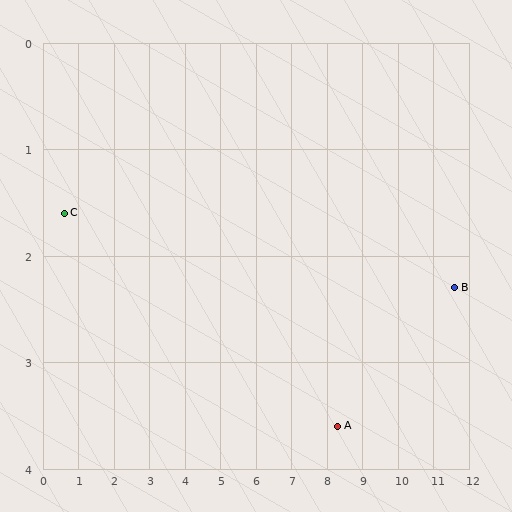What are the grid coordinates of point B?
Point B is at approximately (11.6, 2.3).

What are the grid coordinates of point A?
Point A is at approximately (8.3, 3.6).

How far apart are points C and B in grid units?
Points C and B are about 11.0 grid units apart.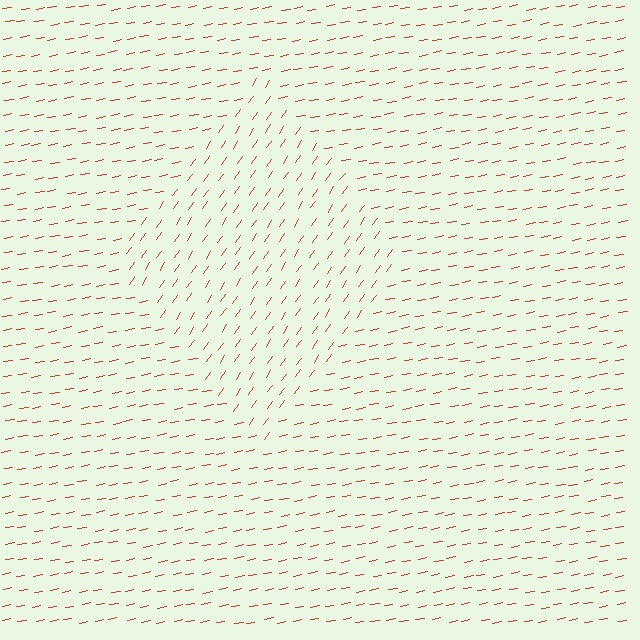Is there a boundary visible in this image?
Yes, there is a texture boundary formed by a change in line orientation.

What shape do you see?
I see a diamond.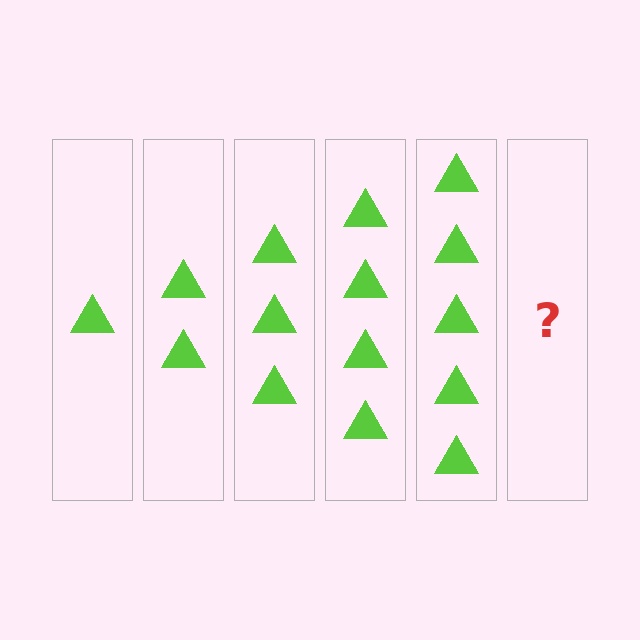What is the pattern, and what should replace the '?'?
The pattern is that each step adds one more triangle. The '?' should be 6 triangles.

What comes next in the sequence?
The next element should be 6 triangles.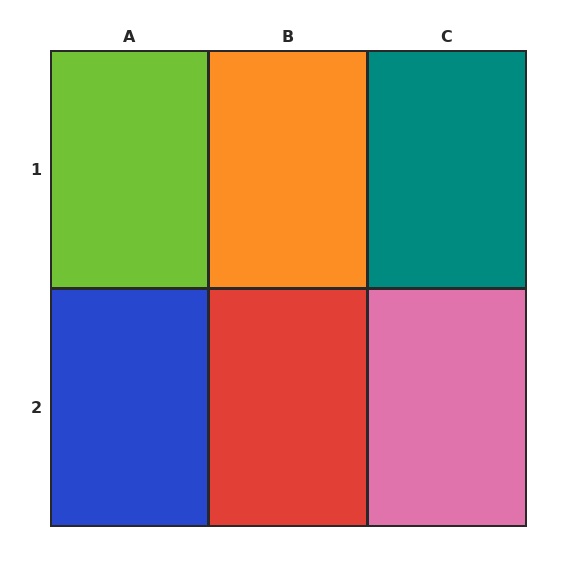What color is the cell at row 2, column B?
Red.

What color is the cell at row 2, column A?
Blue.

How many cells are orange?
1 cell is orange.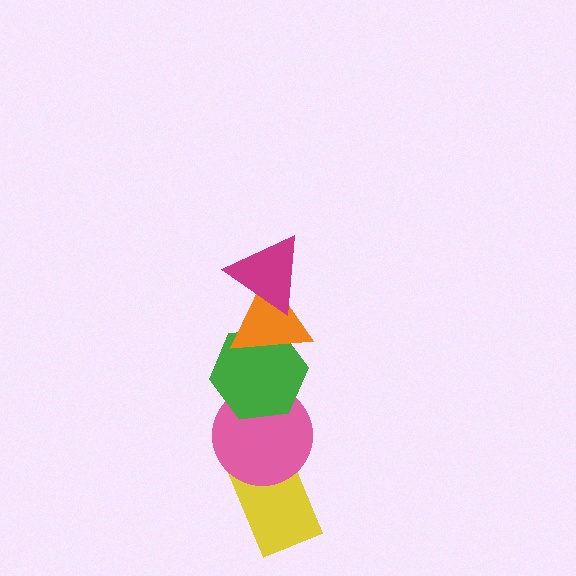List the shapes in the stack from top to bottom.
From top to bottom: the magenta triangle, the orange triangle, the green hexagon, the pink circle, the yellow rectangle.